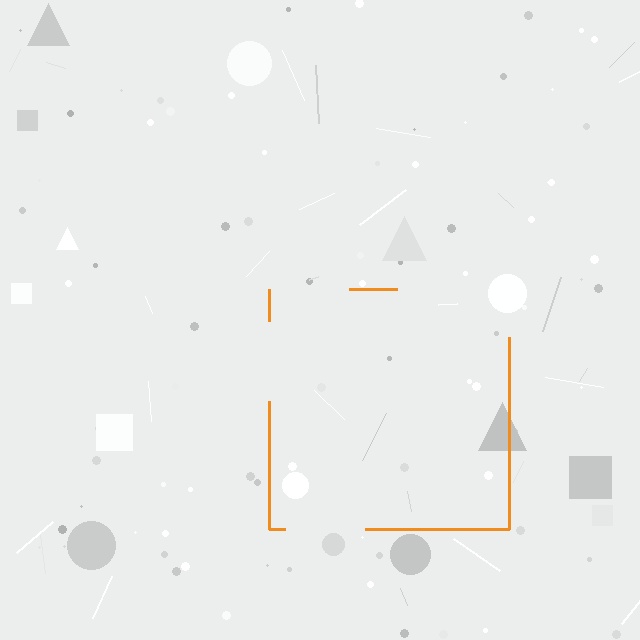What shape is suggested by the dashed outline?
The dashed outline suggests a square.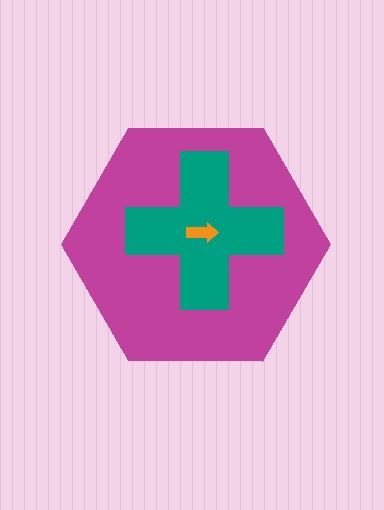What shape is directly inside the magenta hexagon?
The teal cross.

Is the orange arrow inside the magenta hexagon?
Yes.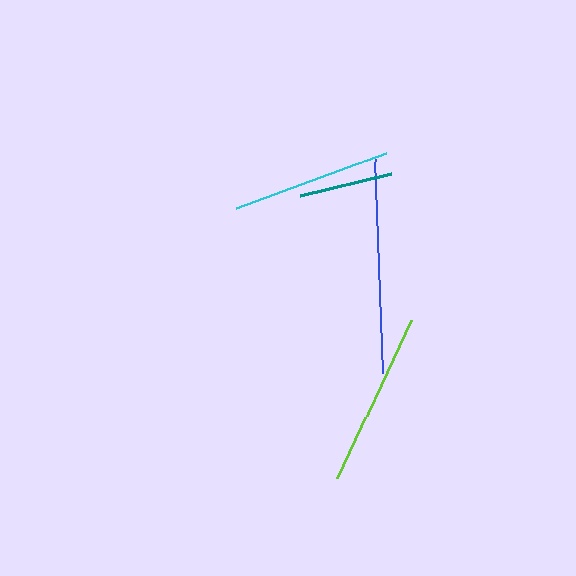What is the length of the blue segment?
The blue segment is approximately 214 pixels long.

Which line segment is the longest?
The blue line is the longest at approximately 214 pixels.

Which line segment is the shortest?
The teal line is the shortest at approximately 93 pixels.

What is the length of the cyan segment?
The cyan segment is approximately 158 pixels long.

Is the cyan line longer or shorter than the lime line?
The lime line is longer than the cyan line.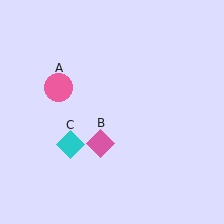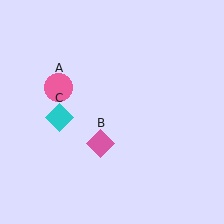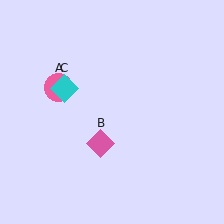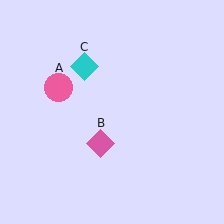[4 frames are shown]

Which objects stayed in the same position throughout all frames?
Pink circle (object A) and pink diamond (object B) remained stationary.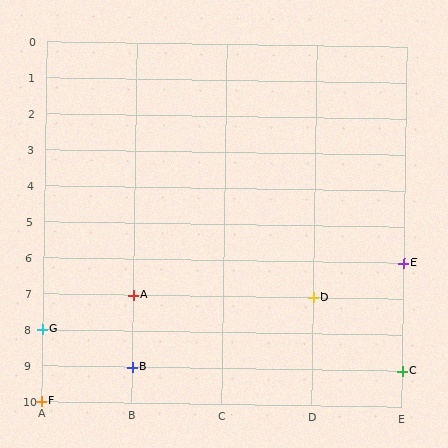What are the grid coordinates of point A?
Point A is at grid coordinates (B, 7).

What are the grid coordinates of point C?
Point C is at grid coordinates (E, 9).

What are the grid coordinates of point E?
Point E is at grid coordinates (E, 6).